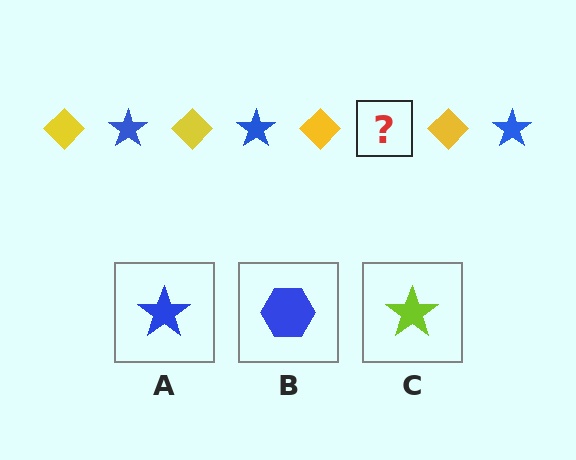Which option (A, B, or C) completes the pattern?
A.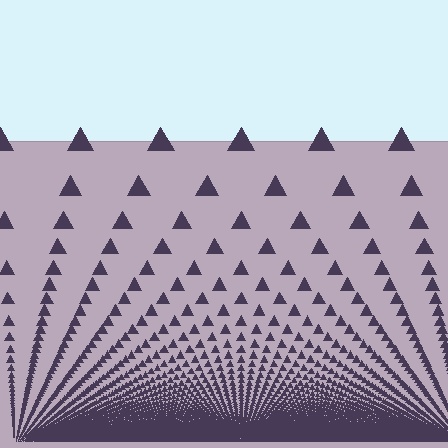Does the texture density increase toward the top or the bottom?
Density increases toward the bottom.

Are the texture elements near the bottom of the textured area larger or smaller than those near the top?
Smaller. The gradient is inverted — elements near the bottom are smaller and denser.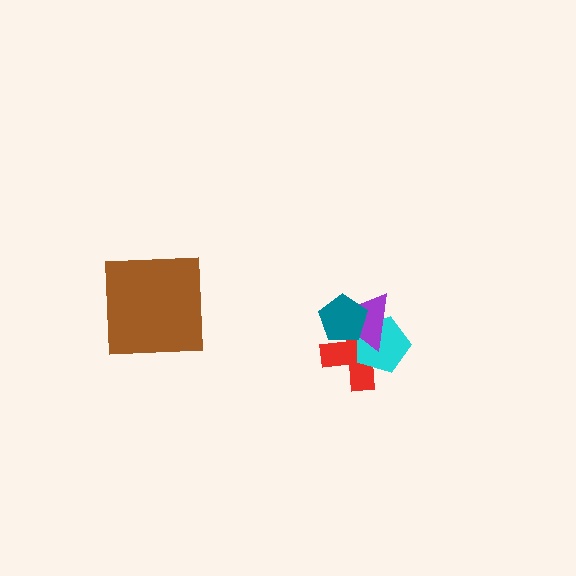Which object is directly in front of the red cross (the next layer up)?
The cyan pentagon is directly in front of the red cross.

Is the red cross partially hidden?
Yes, it is partially covered by another shape.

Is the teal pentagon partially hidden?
No, no other shape covers it.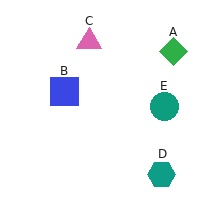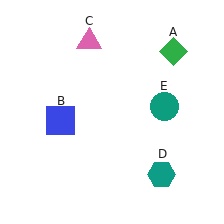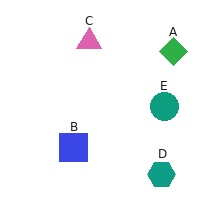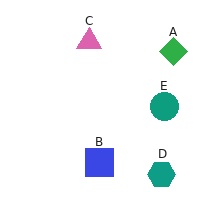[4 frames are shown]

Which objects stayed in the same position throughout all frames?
Green diamond (object A) and pink triangle (object C) and teal hexagon (object D) and teal circle (object E) remained stationary.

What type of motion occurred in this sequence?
The blue square (object B) rotated counterclockwise around the center of the scene.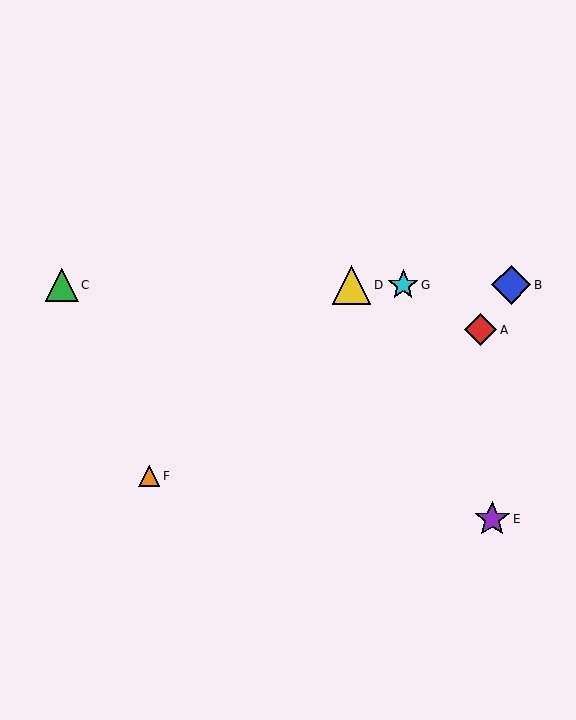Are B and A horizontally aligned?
No, B is at y≈285 and A is at y≈330.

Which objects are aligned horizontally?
Objects B, C, D, G are aligned horizontally.